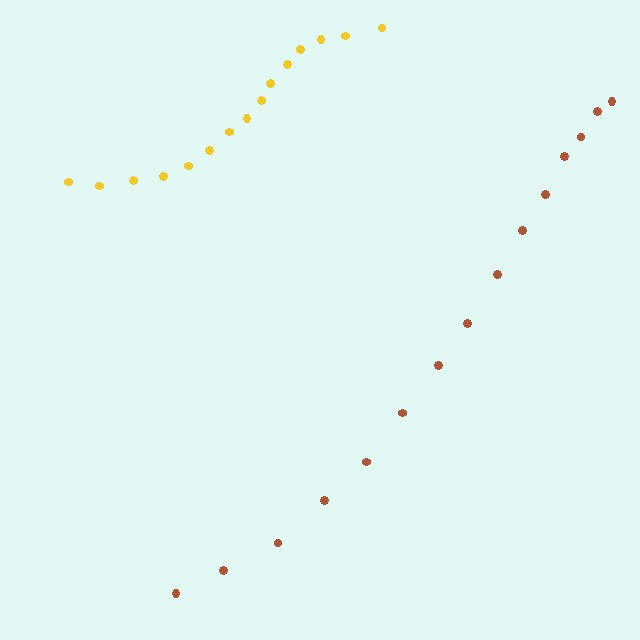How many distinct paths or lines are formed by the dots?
There are 2 distinct paths.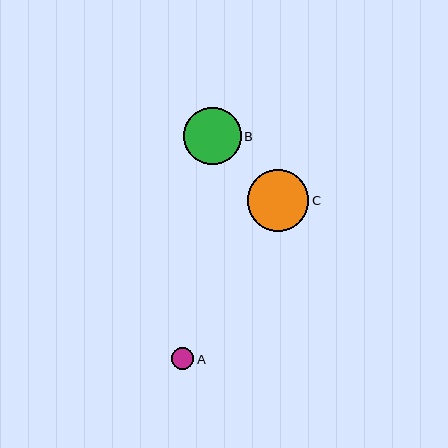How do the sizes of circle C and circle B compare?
Circle C and circle B are approximately the same size.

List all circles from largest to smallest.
From largest to smallest: C, B, A.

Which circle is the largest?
Circle C is the largest with a size of approximately 62 pixels.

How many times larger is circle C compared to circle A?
Circle C is approximately 2.8 times the size of circle A.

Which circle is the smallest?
Circle A is the smallest with a size of approximately 22 pixels.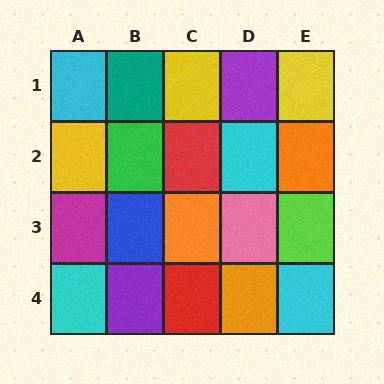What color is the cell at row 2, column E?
Orange.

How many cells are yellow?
3 cells are yellow.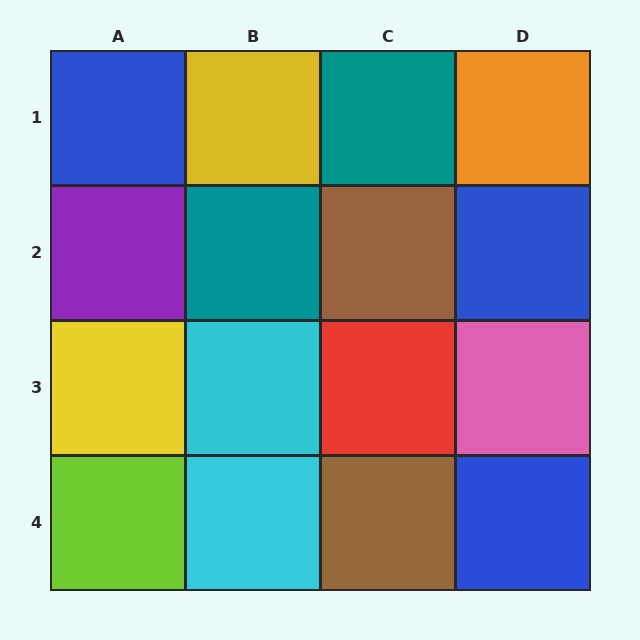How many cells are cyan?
2 cells are cyan.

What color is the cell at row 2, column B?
Teal.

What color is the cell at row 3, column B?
Cyan.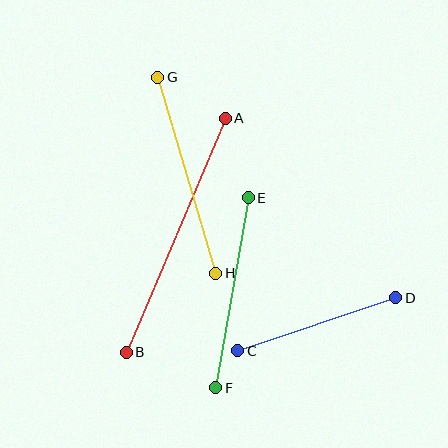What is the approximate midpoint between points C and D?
The midpoint is at approximately (317, 324) pixels.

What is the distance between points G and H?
The distance is approximately 205 pixels.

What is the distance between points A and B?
The distance is approximately 254 pixels.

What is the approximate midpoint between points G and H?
The midpoint is at approximately (187, 175) pixels.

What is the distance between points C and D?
The distance is approximately 167 pixels.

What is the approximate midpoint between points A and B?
The midpoint is at approximately (176, 235) pixels.